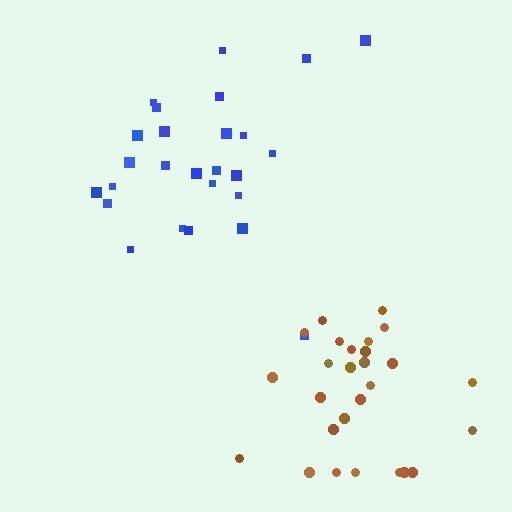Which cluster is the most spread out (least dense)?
Blue.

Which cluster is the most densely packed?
Brown.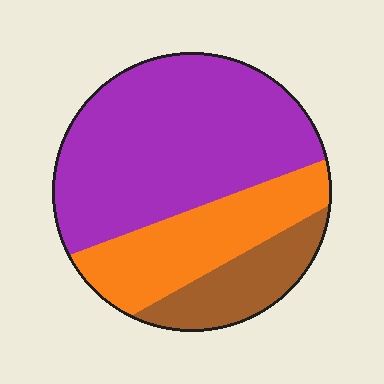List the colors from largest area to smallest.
From largest to smallest: purple, orange, brown.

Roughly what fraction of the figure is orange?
Orange covers roughly 25% of the figure.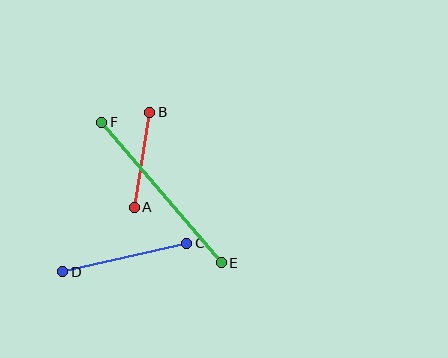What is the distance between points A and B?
The distance is approximately 97 pixels.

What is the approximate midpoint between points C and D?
The midpoint is at approximately (125, 257) pixels.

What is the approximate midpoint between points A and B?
The midpoint is at approximately (142, 160) pixels.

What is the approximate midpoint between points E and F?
The midpoint is at approximately (162, 192) pixels.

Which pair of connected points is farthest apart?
Points E and F are farthest apart.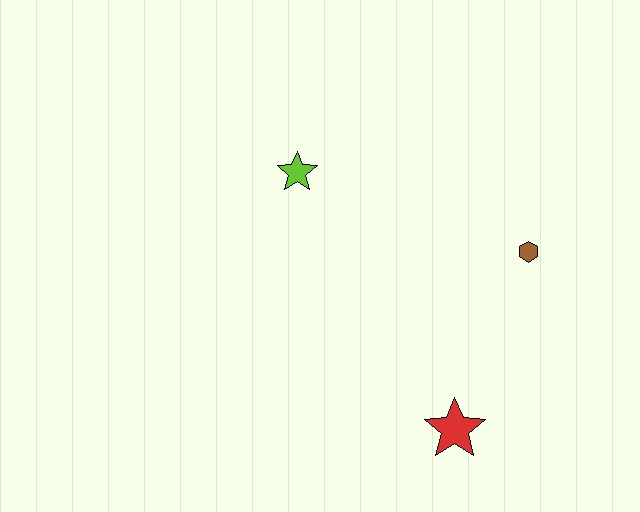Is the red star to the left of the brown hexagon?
Yes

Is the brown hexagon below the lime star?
Yes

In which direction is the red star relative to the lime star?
The red star is below the lime star.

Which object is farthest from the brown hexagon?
The lime star is farthest from the brown hexagon.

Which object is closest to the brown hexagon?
The red star is closest to the brown hexagon.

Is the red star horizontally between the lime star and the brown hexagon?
Yes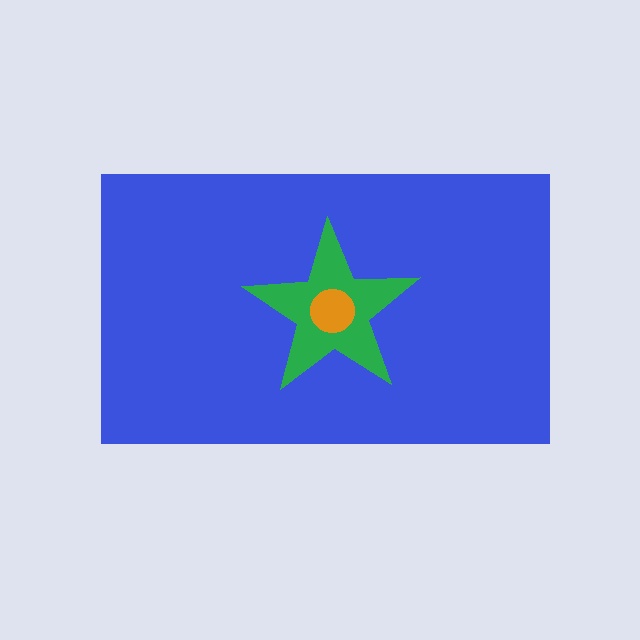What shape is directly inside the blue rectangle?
The green star.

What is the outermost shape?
The blue rectangle.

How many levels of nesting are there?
3.